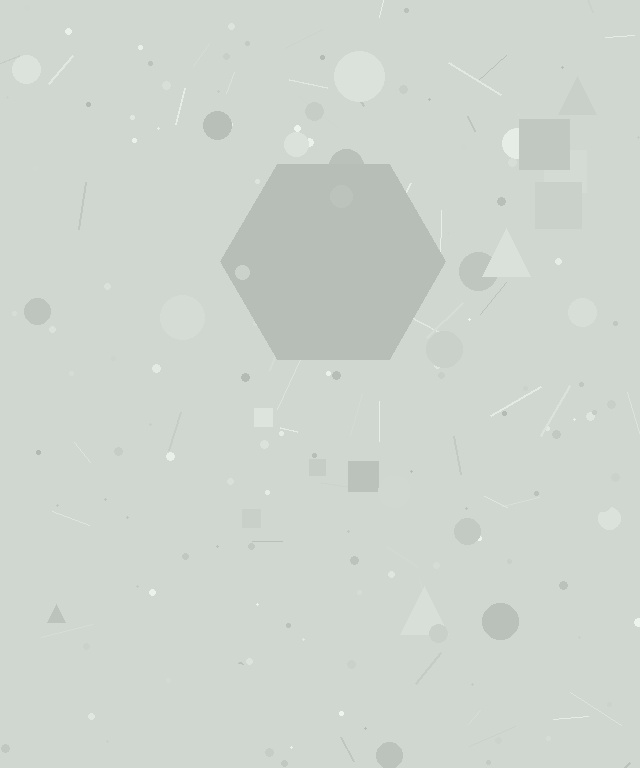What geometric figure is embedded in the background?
A hexagon is embedded in the background.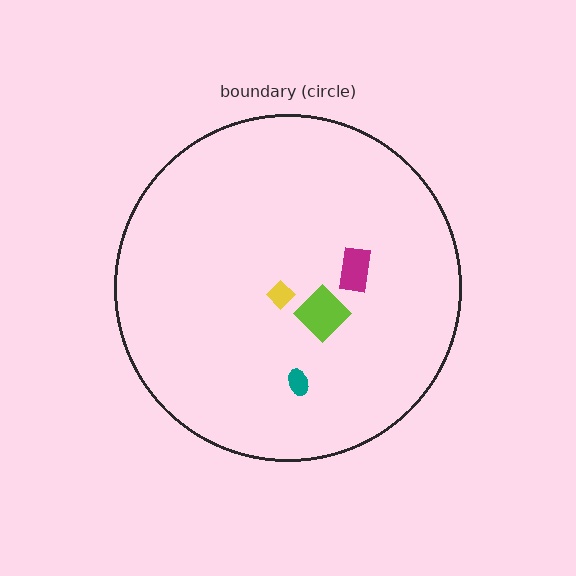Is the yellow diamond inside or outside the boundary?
Inside.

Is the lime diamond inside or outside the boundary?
Inside.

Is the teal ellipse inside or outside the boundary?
Inside.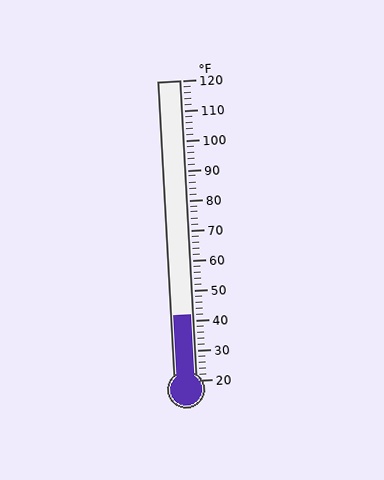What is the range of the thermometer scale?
The thermometer scale ranges from 20°F to 120°F.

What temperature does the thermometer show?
The thermometer shows approximately 42°F.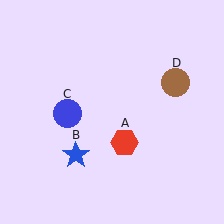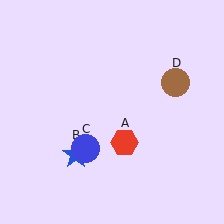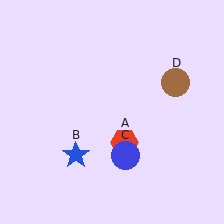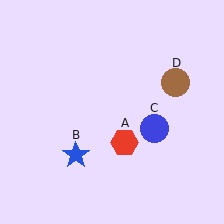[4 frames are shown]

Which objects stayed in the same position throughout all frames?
Red hexagon (object A) and blue star (object B) and brown circle (object D) remained stationary.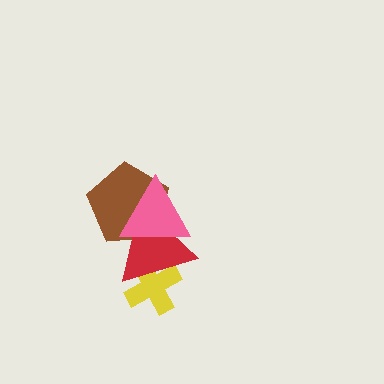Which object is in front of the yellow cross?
The red triangle is in front of the yellow cross.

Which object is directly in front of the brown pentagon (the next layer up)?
The red triangle is directly in front of the brown pentagon.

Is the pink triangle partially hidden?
No, no other shape covers it.